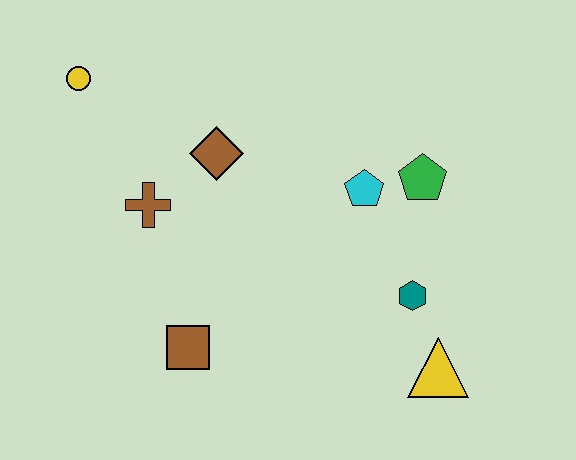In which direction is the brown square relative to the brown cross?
The brown square is below the brown cross.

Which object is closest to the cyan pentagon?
The green pentagon is closest to the cyan pentagon.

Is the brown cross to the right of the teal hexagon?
No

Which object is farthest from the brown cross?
The yellow triangle is farthest from the brown cross.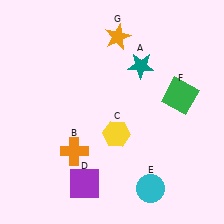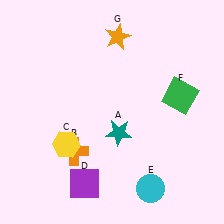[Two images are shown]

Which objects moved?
The objects that moved are: the teal star (A), the yellow hexagon (C).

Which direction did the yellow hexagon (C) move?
The yellow hexagon (C) moved left.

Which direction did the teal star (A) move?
The teal star (A) moved down.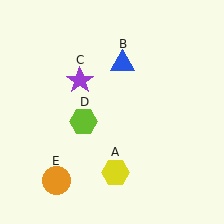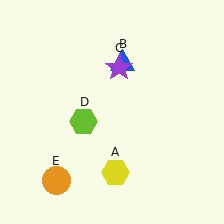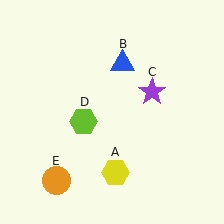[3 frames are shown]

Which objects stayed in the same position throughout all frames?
Yellow hexagon (object A) and blue triangle (object B) and lime hexagon (object D) and orange circle (object E) remained stationary.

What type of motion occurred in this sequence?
The purple star (object C) rotated clockwise around the center of the scene.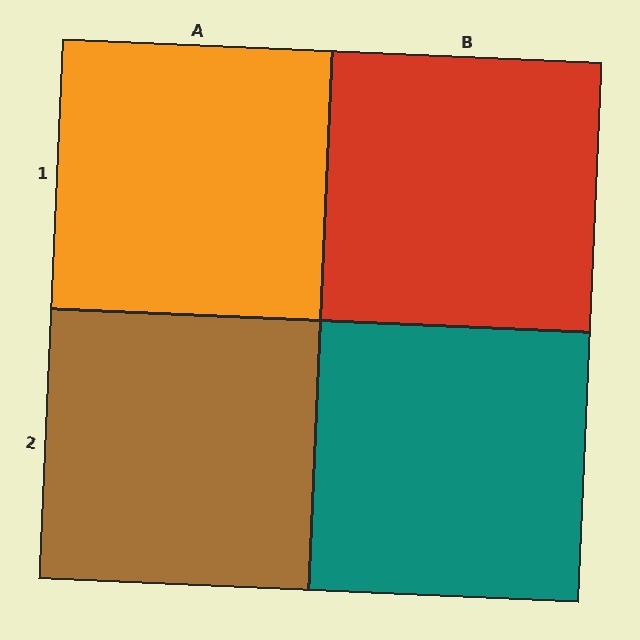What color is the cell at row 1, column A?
Orange.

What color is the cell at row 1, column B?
Red.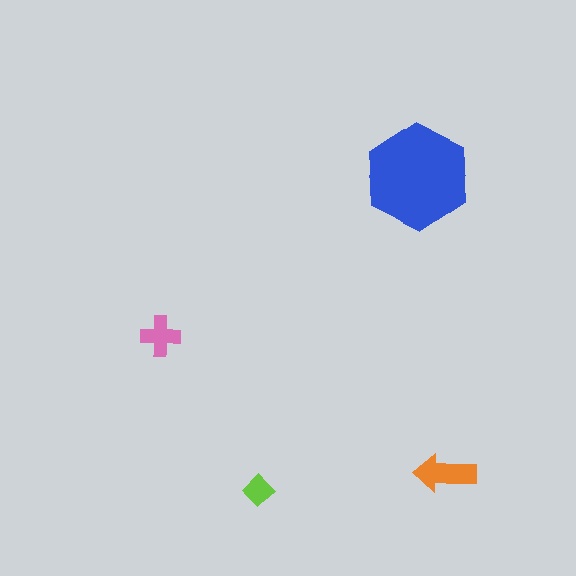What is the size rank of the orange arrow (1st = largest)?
2nd.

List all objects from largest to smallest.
The blue hexagon, the orange arrow, the pink cross, the lime diamond.